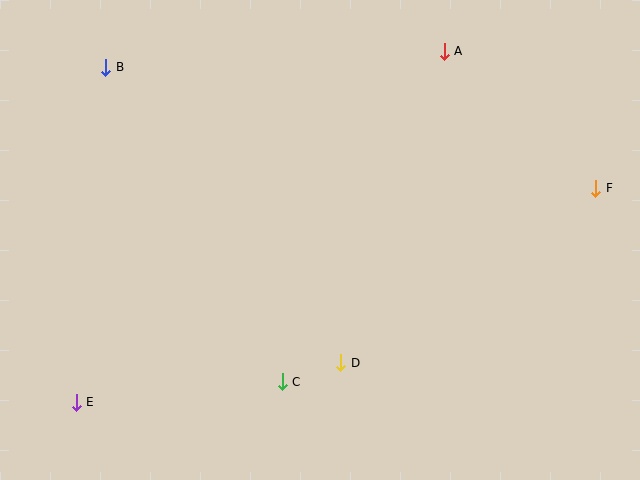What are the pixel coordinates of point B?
Point B is at (106, 67).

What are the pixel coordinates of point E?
Point E is at (76, 402).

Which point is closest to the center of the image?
Point D at (341, 363) is closest to the center.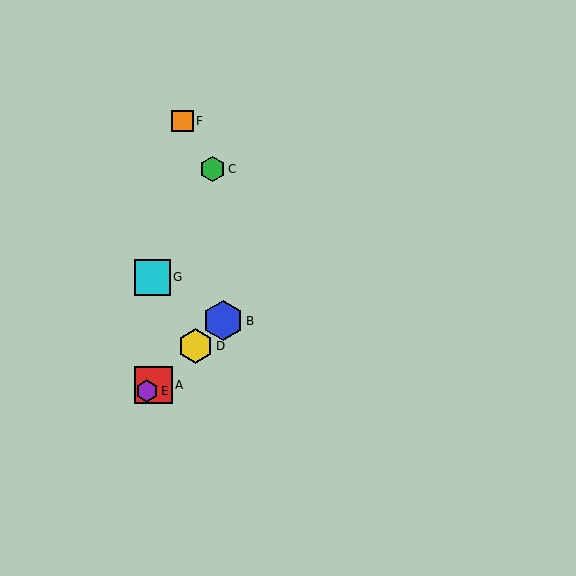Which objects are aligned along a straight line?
Objects A, B, D, E are aligned along a straight line.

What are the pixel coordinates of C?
Object C is at (213, 169).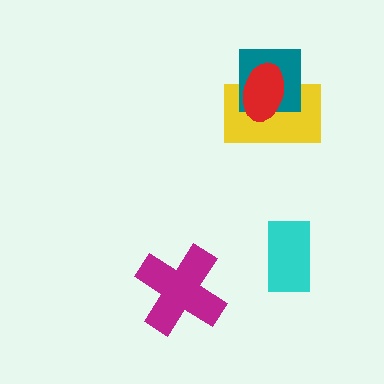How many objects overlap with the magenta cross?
0 objects overlap with the magenta cross.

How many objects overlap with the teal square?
2 objects overlap with the teal square.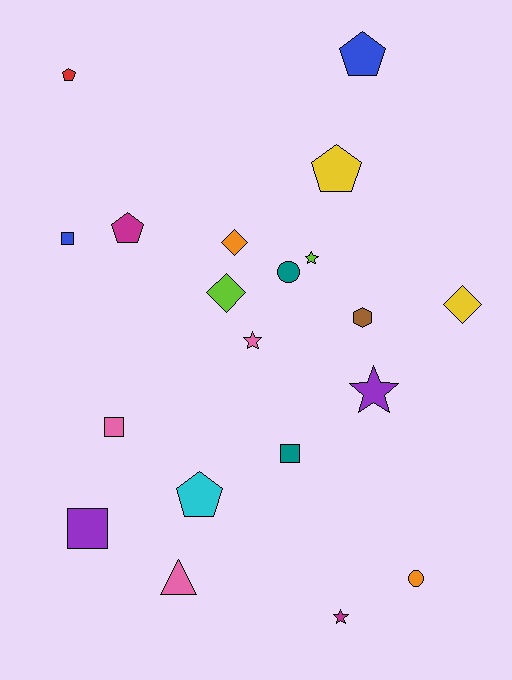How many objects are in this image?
There are 20 objects.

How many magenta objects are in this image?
There are 2 magenta objects.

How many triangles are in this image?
There is 1 triangle.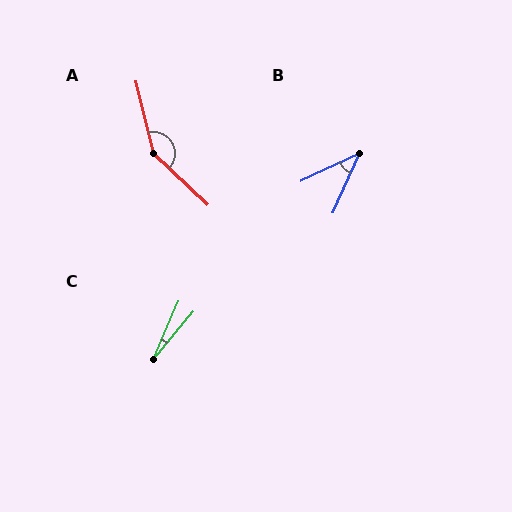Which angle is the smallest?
C, at approximately 17 degrees.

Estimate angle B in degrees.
Approximately 41 degrees.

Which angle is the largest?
A, at approximately 147 degrees.